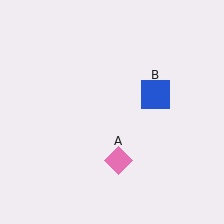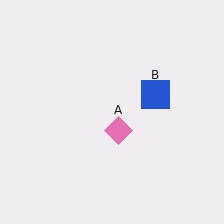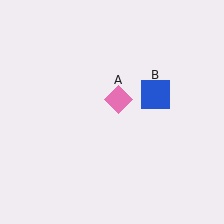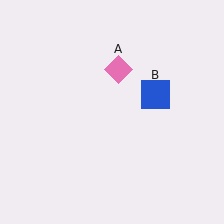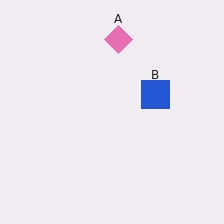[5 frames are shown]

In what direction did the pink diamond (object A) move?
The pink diamond (object A) moved up.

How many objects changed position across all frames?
1 object changed position: pink diamond (object A).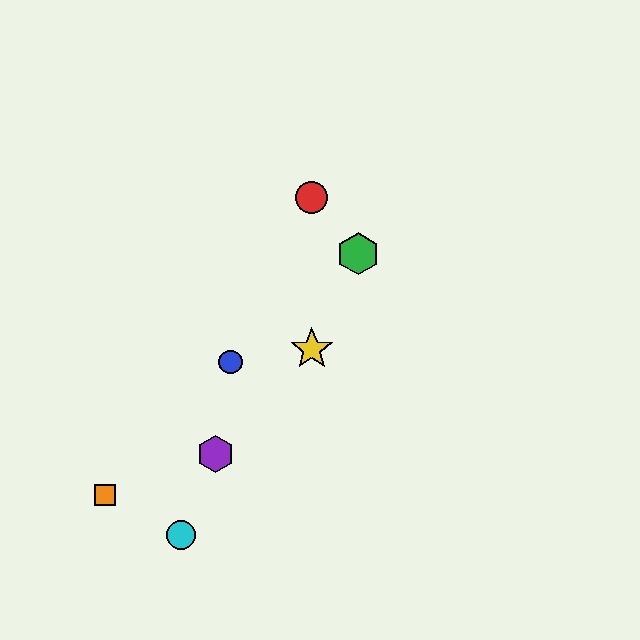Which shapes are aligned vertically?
The red circle, the yellow star are aligned vertically.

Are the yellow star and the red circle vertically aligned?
Yes, both are at x≈312.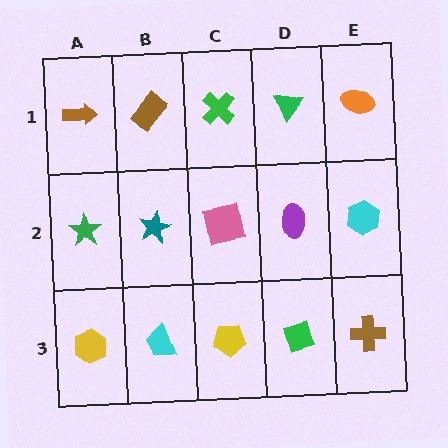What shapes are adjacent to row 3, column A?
A green star (row 2, column A), a cyan trapezoid (row 3, column B).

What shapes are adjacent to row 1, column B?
A teal star (row 2, column B), a brown arrow (row 1, column A), a green cross (row 1, column C).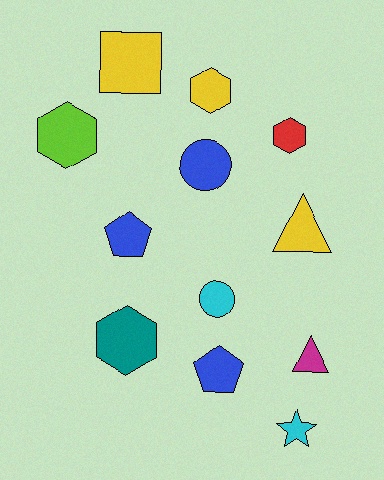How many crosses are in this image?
There are no crosses.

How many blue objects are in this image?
There are 3 blue objects.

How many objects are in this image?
There are 12 objects.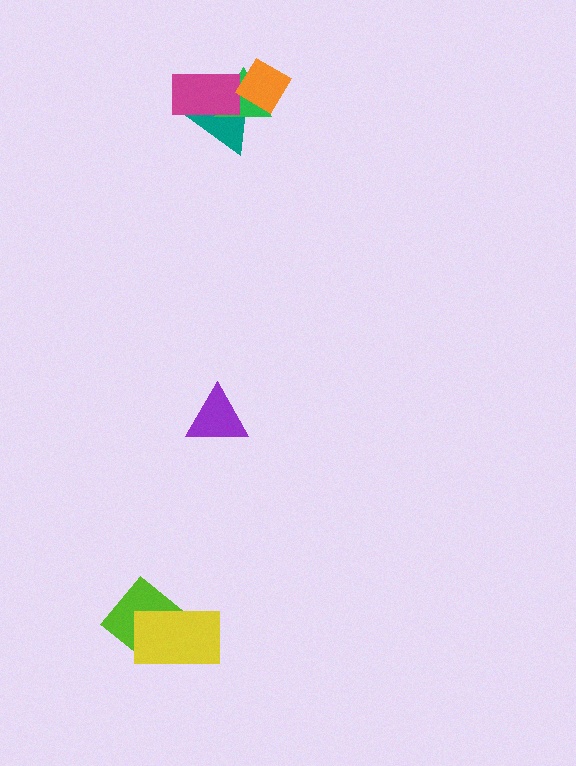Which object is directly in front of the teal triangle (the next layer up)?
The green triangle is directly in front of the teal triangle.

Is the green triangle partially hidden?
Yes, it is partially covered by another shape.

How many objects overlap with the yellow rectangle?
1 object overlaps with the yellow rectangle.